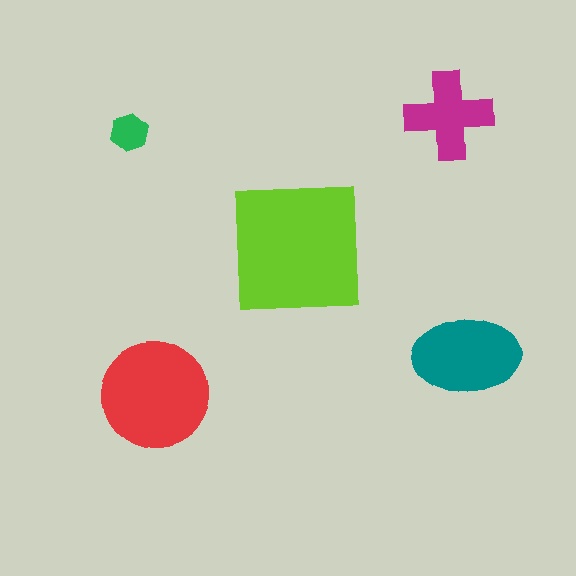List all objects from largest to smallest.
The lime square, the red circle, the teal ellipse, the magenta cross, the green hexagon.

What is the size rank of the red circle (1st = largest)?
2nd.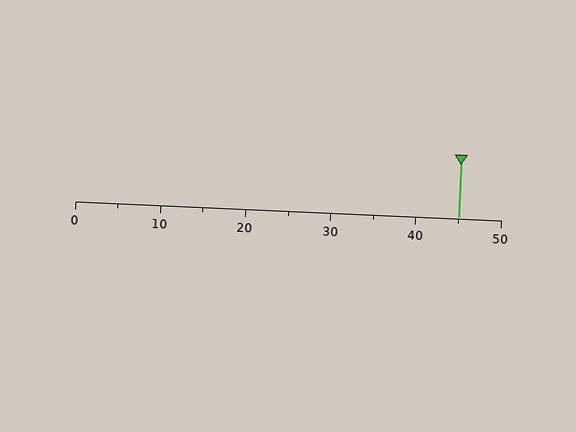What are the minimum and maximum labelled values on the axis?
The axis runs from 0 to 50.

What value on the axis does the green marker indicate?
The marker indicates approximately 45.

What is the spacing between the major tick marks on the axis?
The major ticks are spaced 10 apart.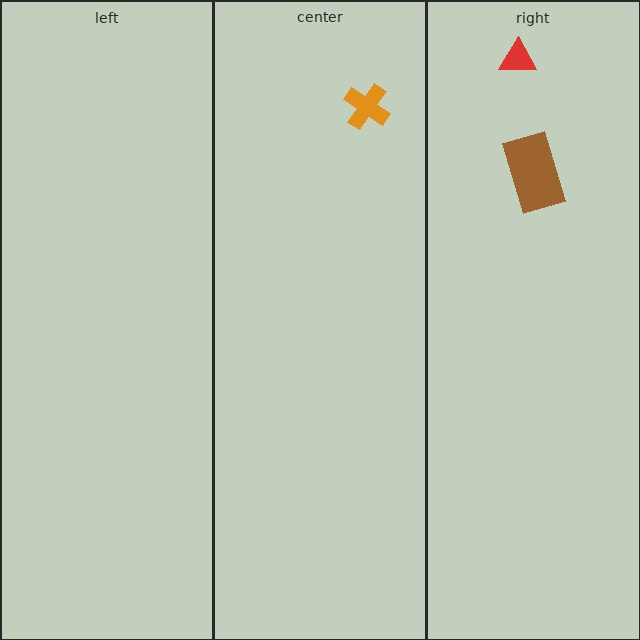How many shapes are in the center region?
1.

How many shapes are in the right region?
2.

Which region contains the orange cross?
The center region.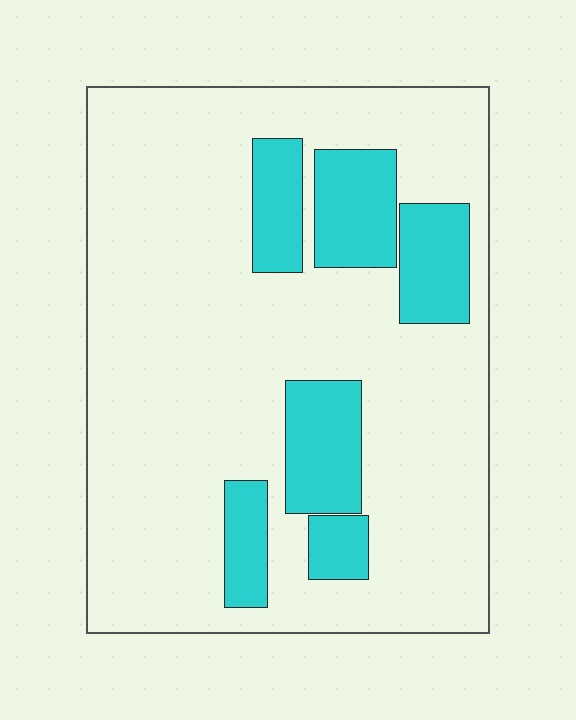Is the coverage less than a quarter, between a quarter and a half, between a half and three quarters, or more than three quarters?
Less than a quarter.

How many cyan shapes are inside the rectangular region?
6.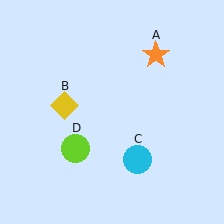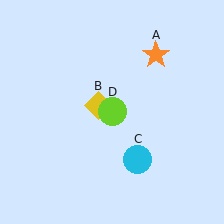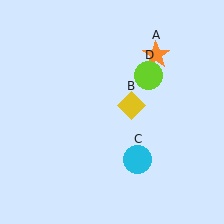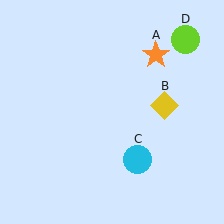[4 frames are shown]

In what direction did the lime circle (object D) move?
The lime circle (object D) moved up and to the right.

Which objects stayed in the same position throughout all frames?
Orange star (object A) and cyan circle (object C) remained stationary.